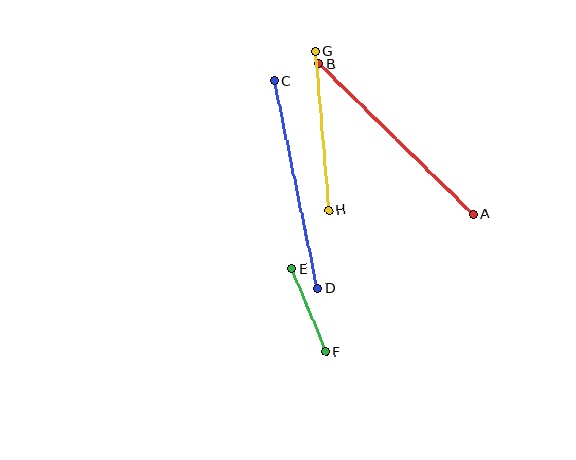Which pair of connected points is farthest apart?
Points A and B are farthest apart.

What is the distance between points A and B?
The distance is approximately 215 pixels.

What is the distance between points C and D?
The distance is approximately 212 pixels.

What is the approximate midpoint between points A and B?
The midpoint is at approximately (396, 139) pixels.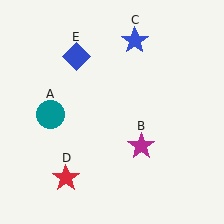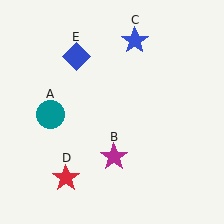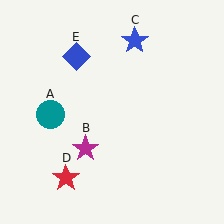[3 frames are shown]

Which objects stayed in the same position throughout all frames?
Teal circle (object A) and blue star (object C) and red star (object D) and blue diamond (object E) remained stationary.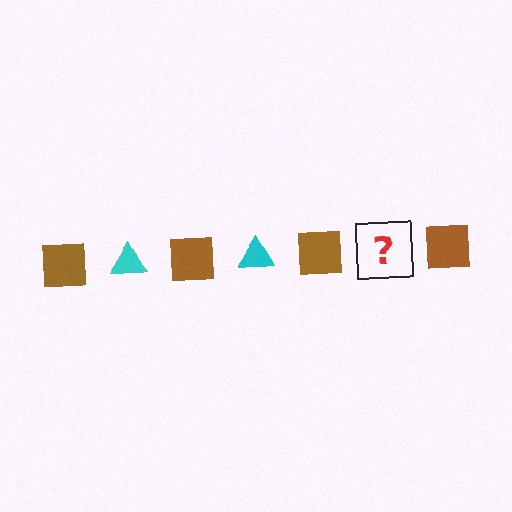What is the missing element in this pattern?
The missing element is a cyan triangle.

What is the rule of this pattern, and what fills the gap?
The rule is that the pattern alternates between brown square and cyan triangle. The gap should be filled with a cyan triangle.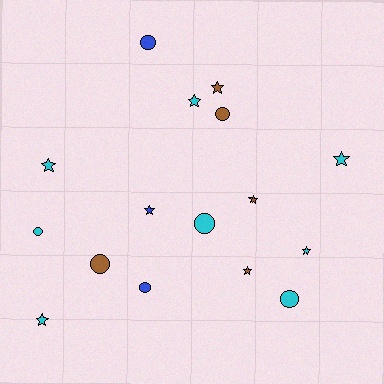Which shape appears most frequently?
Star, with 9 objects.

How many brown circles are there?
There are 2 brown circles.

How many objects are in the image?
There are 16 objects.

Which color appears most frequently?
Cyan, with 8 objects.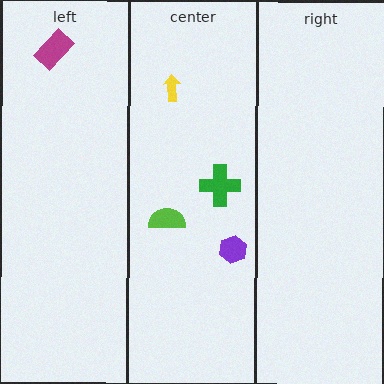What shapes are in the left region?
The magenta rectangle.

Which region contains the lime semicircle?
The center region.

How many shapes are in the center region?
4.